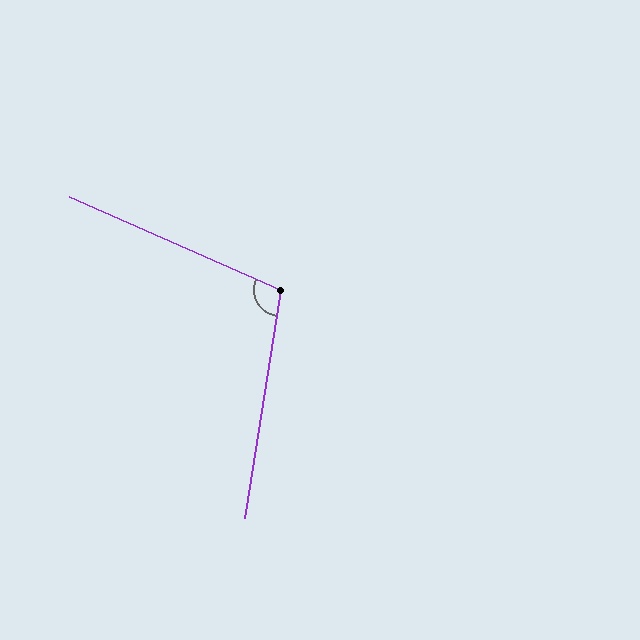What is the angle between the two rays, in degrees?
Approximately 105 degrees.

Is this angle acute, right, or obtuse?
It is obtuse.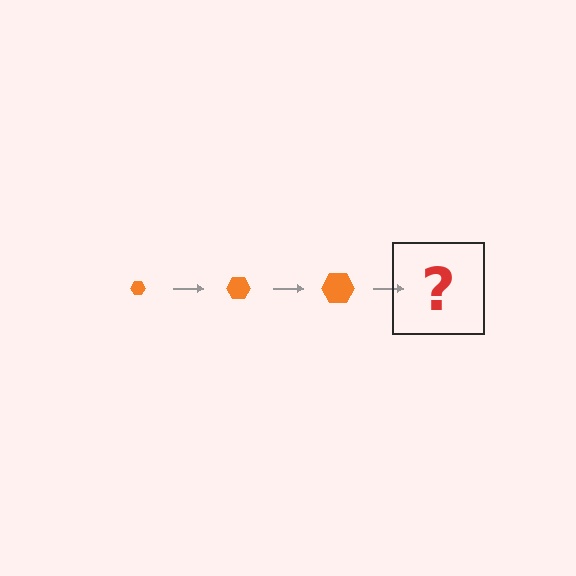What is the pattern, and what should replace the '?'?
The pattern is that the hexagon gets progressively larger each step. The '?' should be an orange hexagon, larger than the previous one.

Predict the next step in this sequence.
The next step is an orange hexagon, larger than the previous one.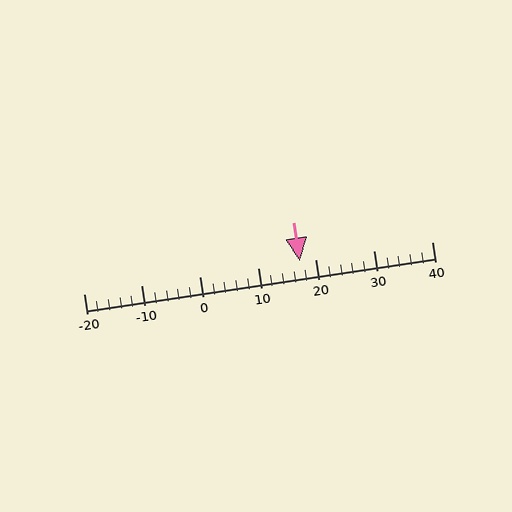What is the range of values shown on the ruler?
The ruler shows values from -20 to 40.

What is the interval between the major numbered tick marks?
The major tick marks are spaced 10 units apart.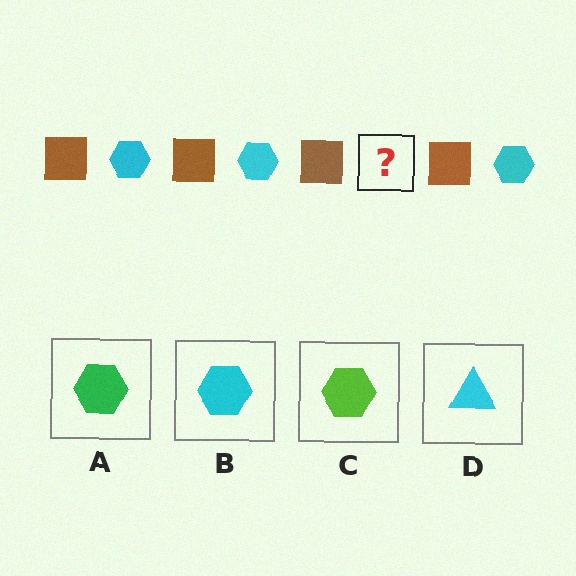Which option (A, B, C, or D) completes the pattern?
B.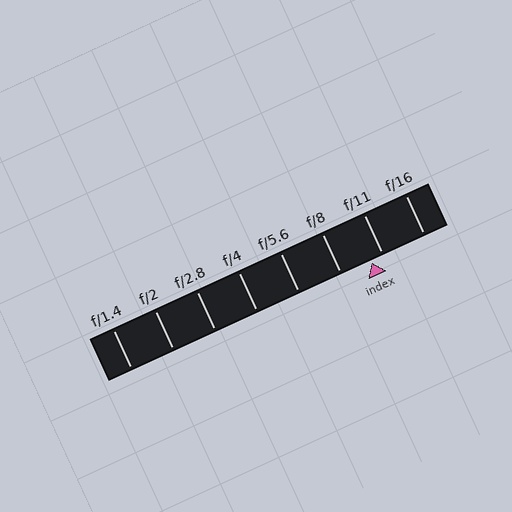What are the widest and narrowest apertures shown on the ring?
The widest aperture shown is f/1.4 and the narrowest is f/16.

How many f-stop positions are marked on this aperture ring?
There are 8 f-stop positions marked.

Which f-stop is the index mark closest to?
The index mark is closest to f/11.